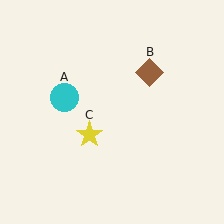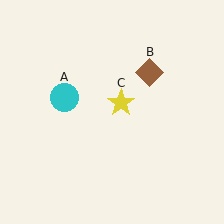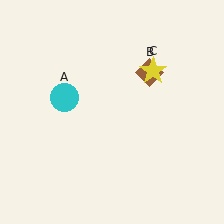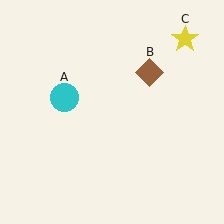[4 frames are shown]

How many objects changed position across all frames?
1 object changed position: yellow star (object C).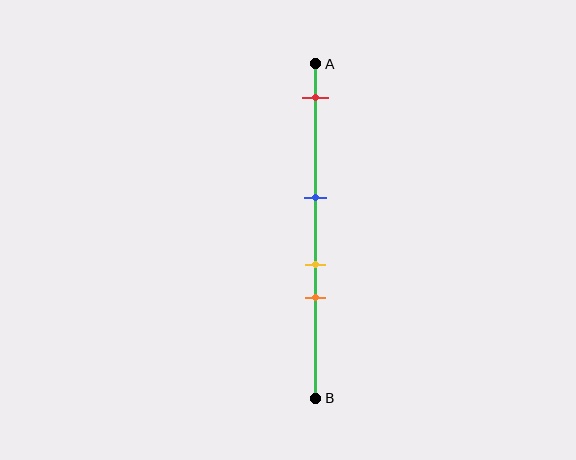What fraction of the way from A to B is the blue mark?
The blue mark is approximately 40% (0.4) of the way from A to B.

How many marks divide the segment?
There are 4 marks dividing the segment.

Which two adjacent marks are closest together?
The yellow and orange marks are the closest adjacent pair.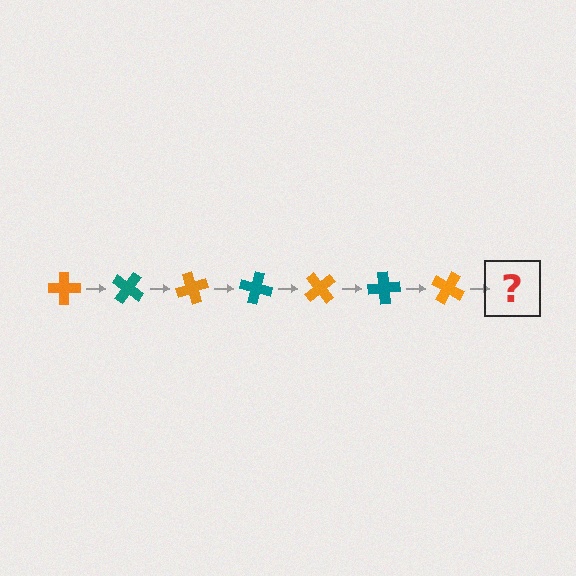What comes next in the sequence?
The next element should be a teal cross, rotated 245 degrees from the start.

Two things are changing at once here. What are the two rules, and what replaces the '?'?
The two rules are that it rotates 35 degrees each step and the color cycles through orange and teal. The '?' should be a teal cross, rotated 245 degrees from the start.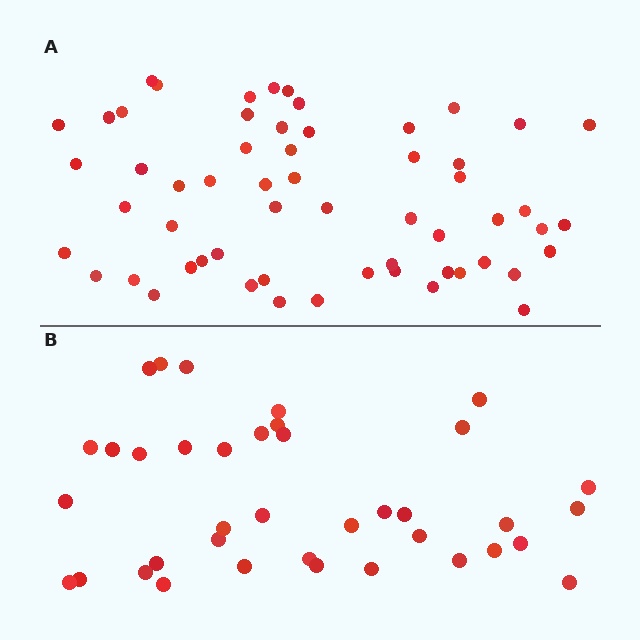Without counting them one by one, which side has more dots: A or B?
Region A (the top region) has more dots.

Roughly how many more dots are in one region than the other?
Region A has approximately 20 more dots than region B.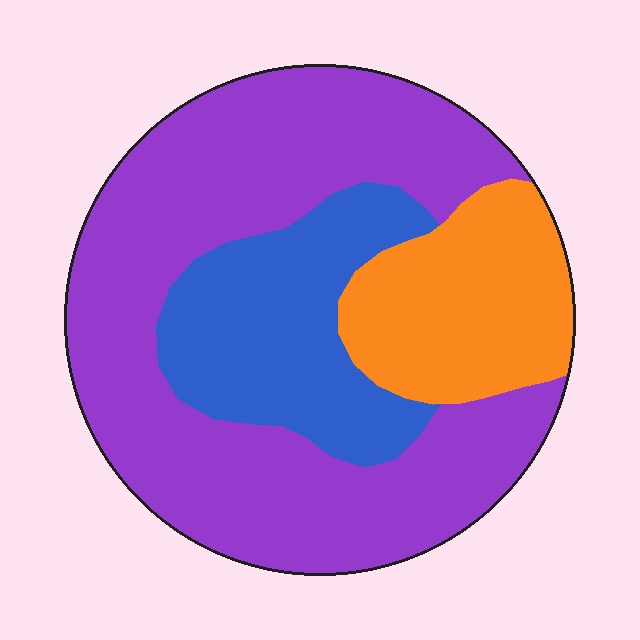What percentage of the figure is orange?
Orange covers around 20% of the figure.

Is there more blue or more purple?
Purple.